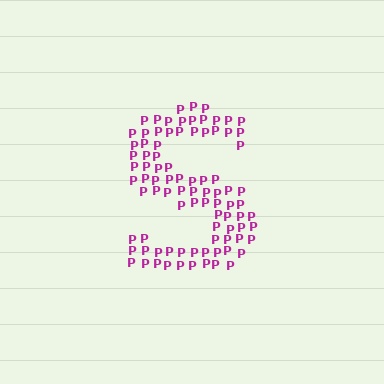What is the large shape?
The large shape is the letter S.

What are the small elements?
The small elements are letter P's.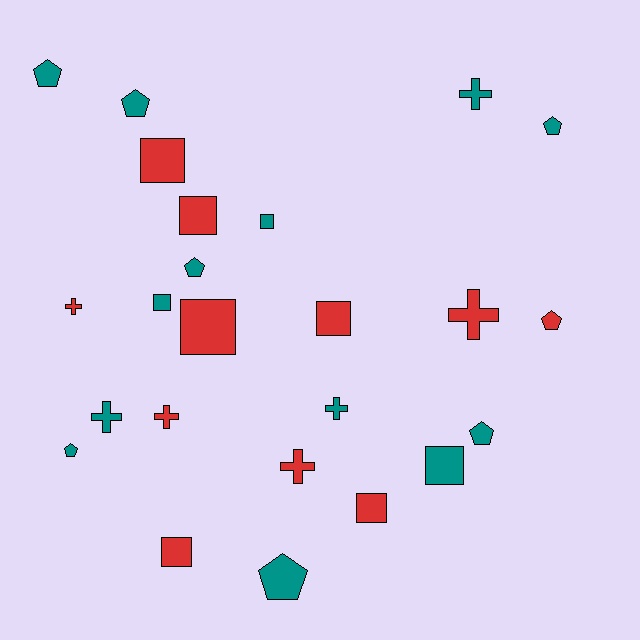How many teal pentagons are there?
There are 7 teal pentagons.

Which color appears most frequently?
Teal, with 13 objects.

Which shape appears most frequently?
Square, with 9 objects.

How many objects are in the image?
There are 24 objects.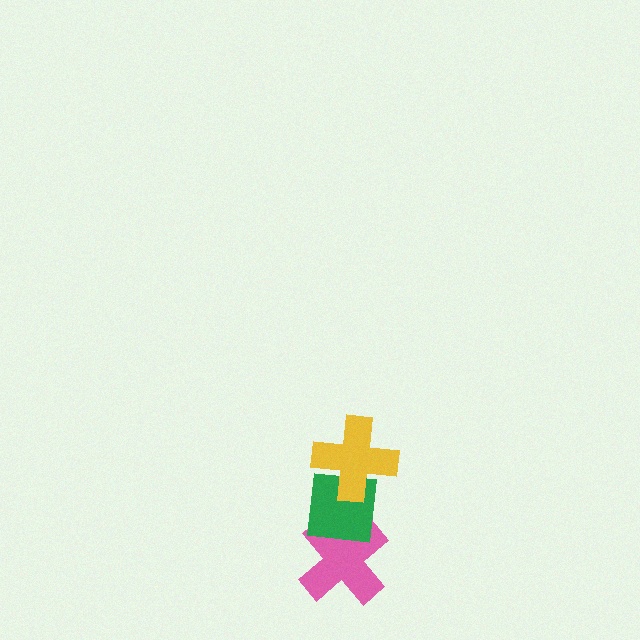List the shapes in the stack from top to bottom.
From top to bottom: the yellow cross, the green square, the pink cross.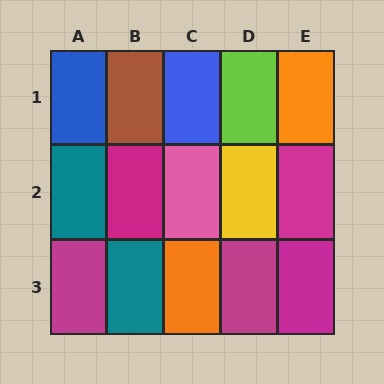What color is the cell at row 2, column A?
Teal.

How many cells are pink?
1 cell is pink.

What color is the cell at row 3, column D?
Magenta.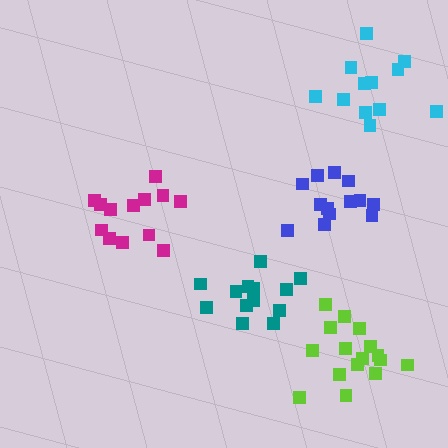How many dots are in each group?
Group 1: 13 dots, Group 2: 16 dots, Group 3: 13 dots, Group 4: 13 dots, Group 5: 12 dots (67 total).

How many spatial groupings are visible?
There are 5 spatial groupings.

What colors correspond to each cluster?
The clusters are colored: magenta, lime, teal, blue, cyan.